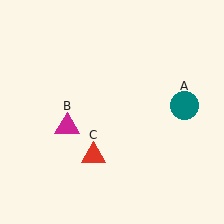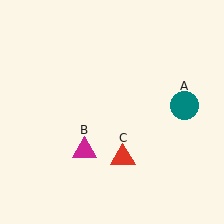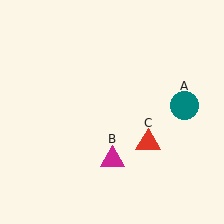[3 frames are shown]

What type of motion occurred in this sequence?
The magenta triangle (object B), red triangle (object C) rotated counterclockwise around the center of the scene.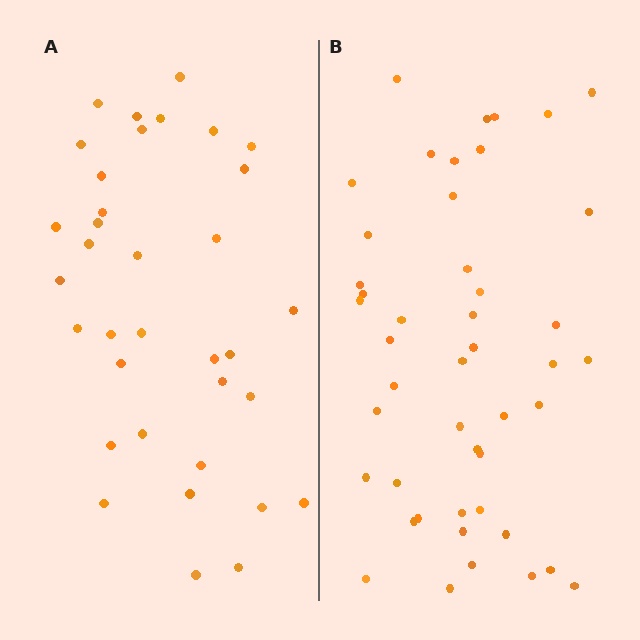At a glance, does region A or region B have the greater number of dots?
Region B (the right region) has more dots.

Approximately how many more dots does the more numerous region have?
Region B has roughly 12 or so more dots than region A.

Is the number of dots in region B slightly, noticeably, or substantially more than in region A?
Region B has noticeably more, but not dramatically so. The ratio is roughly 1.3 to 1.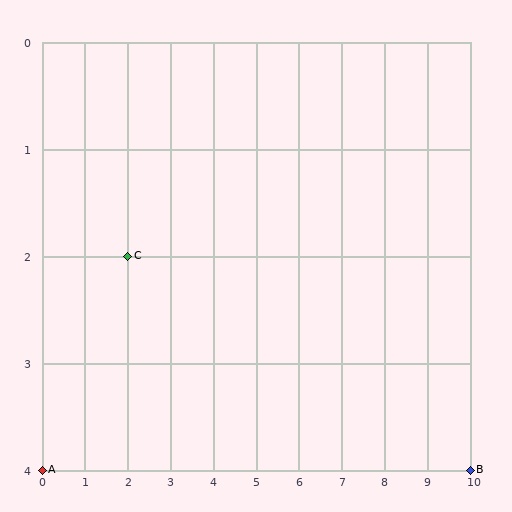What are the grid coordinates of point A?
Point A is at grid coordinates (0, 4).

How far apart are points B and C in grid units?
Points B and C are 8 columns and 2 rows apart (about 8.2 grid units diagonally).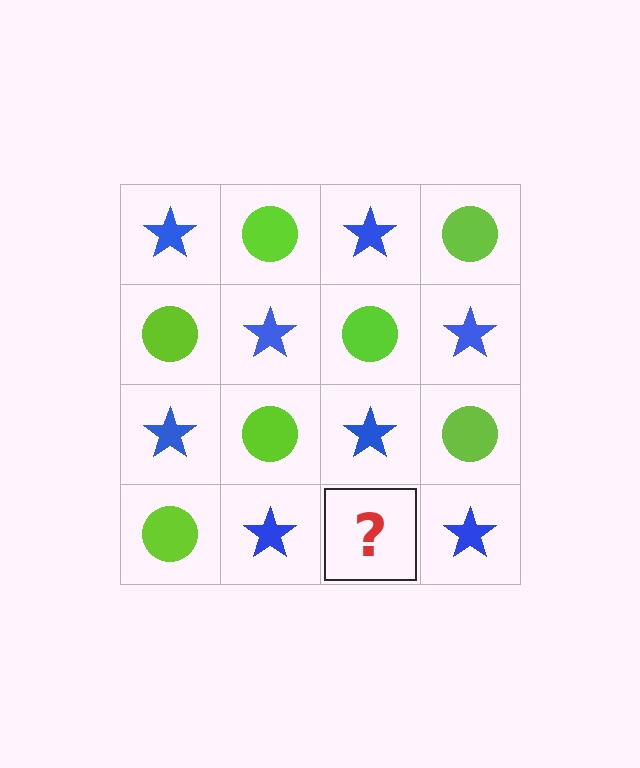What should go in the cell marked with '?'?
The missing cell should contain a lime circle.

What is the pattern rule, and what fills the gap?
The rule is that it alternates blue star and lime circle in a checkerboard pattern. The gap should be filled with a lime circle.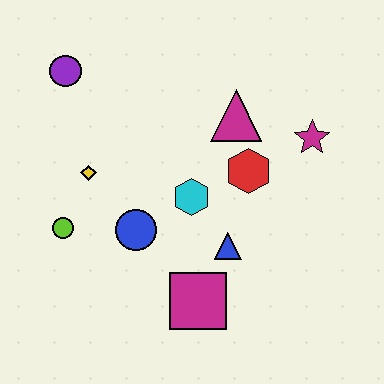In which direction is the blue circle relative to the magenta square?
The blue circle is above the magenta square.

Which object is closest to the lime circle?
The yellow diamond is closest to the lime circle.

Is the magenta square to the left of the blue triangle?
Yes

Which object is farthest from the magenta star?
The lime circle is farthest from the magenta star.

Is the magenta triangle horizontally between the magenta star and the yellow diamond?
Yes